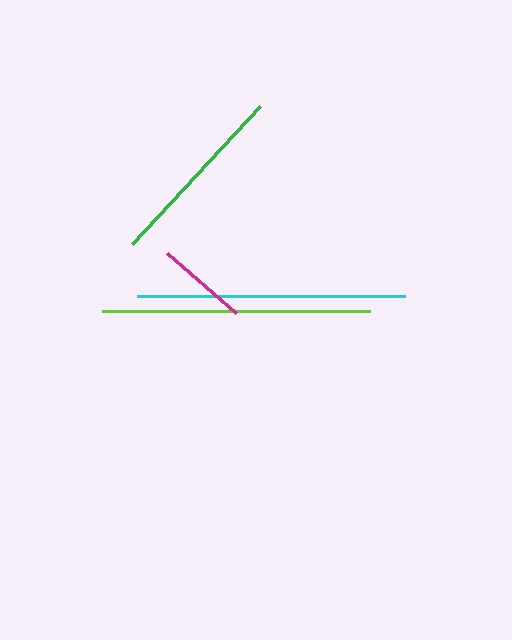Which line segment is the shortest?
The magenta line is the shortest at approximately 91 pixels.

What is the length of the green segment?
The green segment is approximately 188 pixels long.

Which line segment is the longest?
The cyan line is the longest at approximately 268 pixels.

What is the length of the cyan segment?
The cyan segment is approximately 268 pixels long.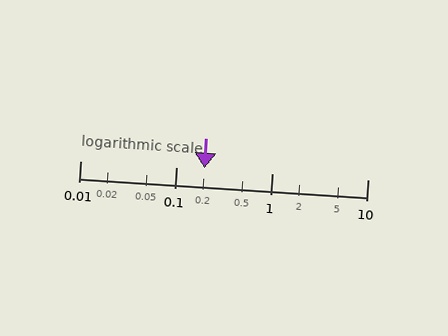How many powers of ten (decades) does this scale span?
The scale spans 3 decades, from 0.01 to 10.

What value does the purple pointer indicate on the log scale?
The pointer indicates approximately 0.2.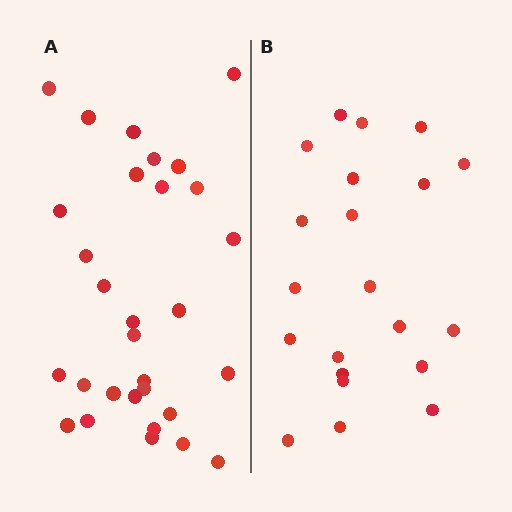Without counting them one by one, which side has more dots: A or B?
Region A (the left region) has more dots.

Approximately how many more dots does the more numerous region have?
Region A has roughly 8 or so more dots than region B.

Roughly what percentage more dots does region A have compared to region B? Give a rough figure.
About 45% more.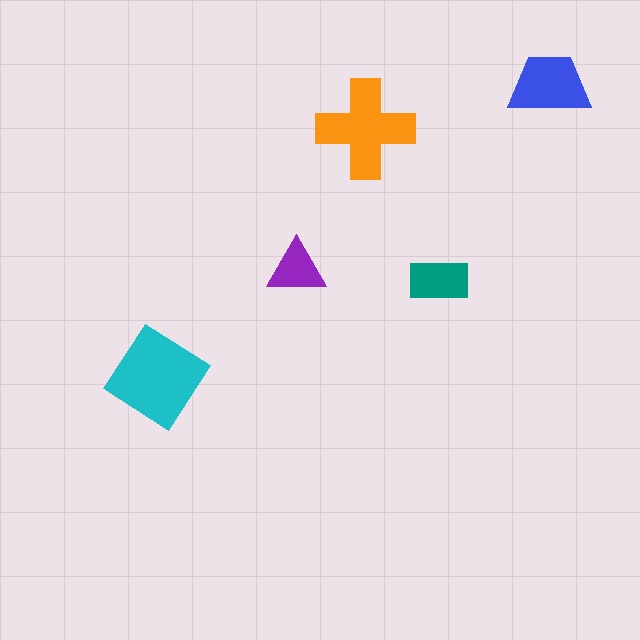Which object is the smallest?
The purple triangle.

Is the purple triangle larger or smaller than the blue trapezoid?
Smaller.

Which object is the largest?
The cyan diamond.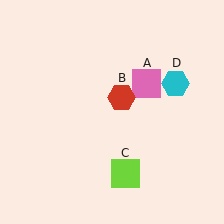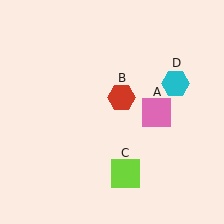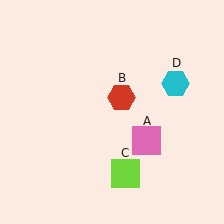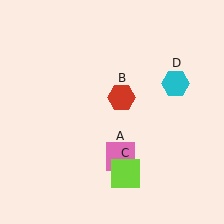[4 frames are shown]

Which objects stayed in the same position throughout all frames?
Red hexagon (object B) and lime square (object C) and cyan hexagon (object D) remained stationary.